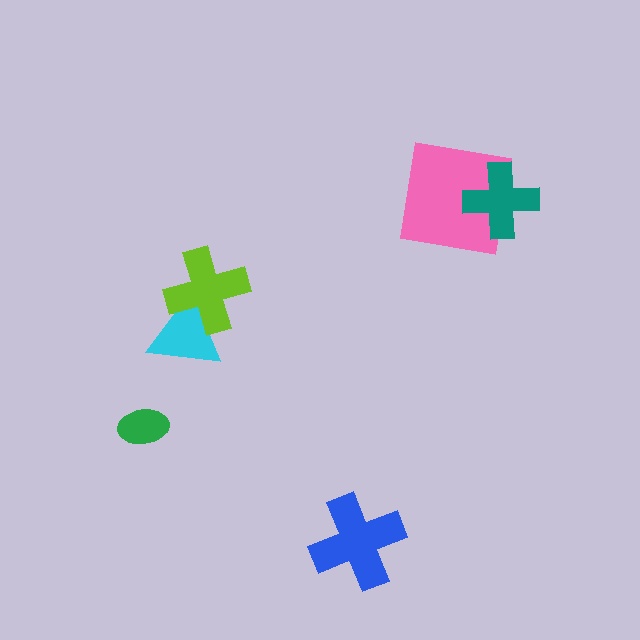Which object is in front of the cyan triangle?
The lime cross is in front of the cyan triangle.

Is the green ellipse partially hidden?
No, no other shape covers it.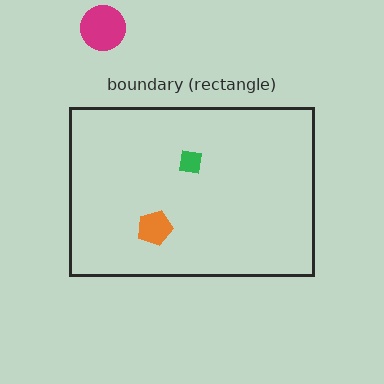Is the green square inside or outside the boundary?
Inside.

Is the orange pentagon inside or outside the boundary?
Inside.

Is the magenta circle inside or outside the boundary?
Outside.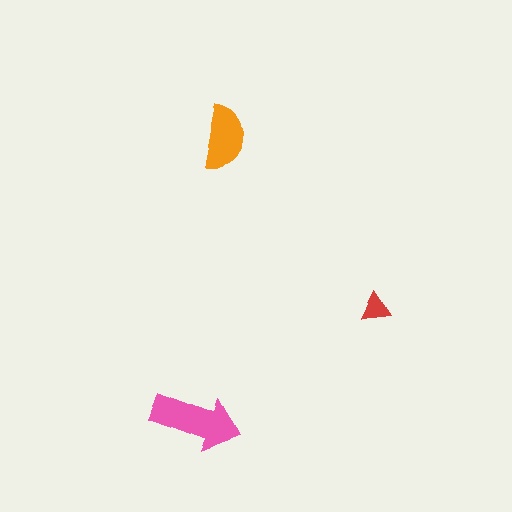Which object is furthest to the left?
The pink arrow is leftmost.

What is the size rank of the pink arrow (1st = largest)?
1st.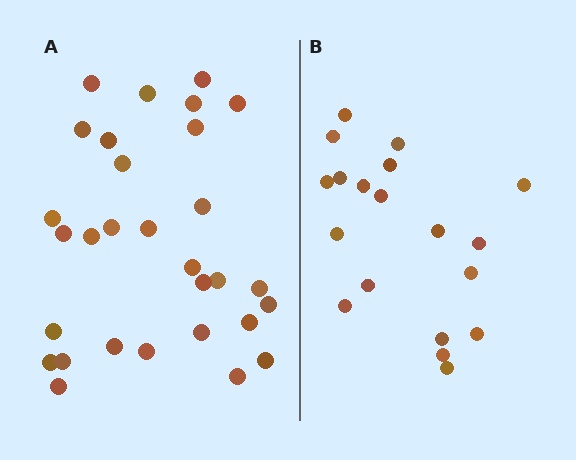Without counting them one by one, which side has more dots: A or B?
Region A (the left region) has more dots.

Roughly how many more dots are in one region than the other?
Region A has roughly 12 or so more dots than region B.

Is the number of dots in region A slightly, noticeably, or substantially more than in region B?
Region A has substantially more. The ratio is roughly 1.6 to 1.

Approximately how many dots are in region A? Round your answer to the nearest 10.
About 30 dots.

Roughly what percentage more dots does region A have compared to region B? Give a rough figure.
About 60% more.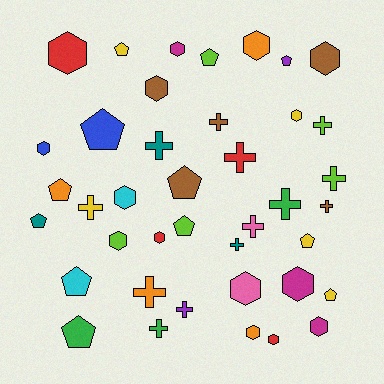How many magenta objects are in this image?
There are 3 magenta objects.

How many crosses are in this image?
There are 13 crosses.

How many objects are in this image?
There are 40 objects.